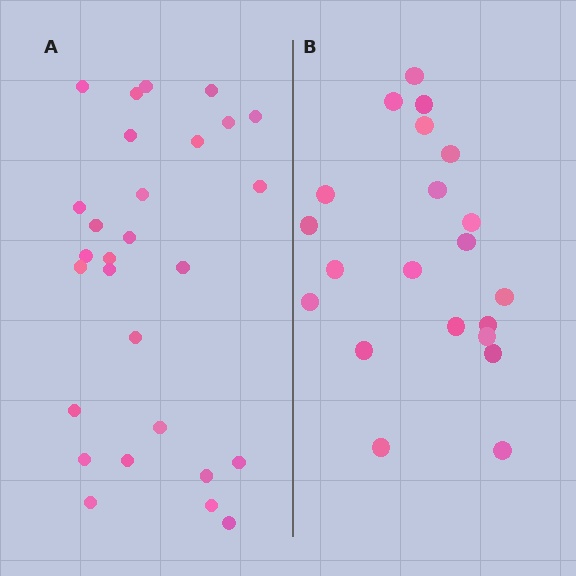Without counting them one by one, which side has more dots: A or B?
Region A (the left region) has more dots.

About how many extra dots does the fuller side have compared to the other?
Region A has roughly 8 or so more dots than region B.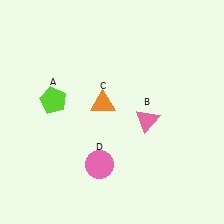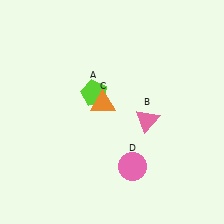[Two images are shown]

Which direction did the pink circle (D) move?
The pink circle (D) moved right.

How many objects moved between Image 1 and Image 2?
2 objects moved between the two images.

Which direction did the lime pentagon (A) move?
The lime pentagon (A) moved right.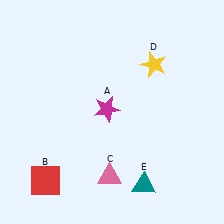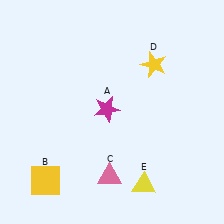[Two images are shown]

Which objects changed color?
B changed from red to yellow. E changed from teal to yellow.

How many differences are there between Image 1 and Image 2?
There are 2 differences between the two images.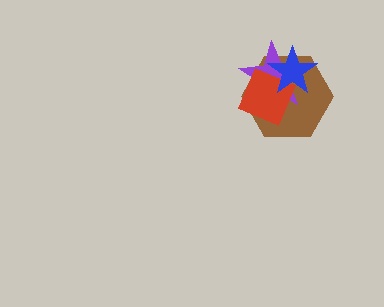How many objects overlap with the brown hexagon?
3 objects overlap with the brown hexagon.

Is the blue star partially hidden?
No, no other shape covers it.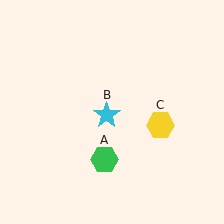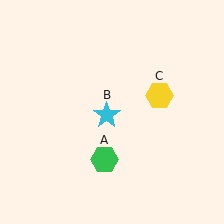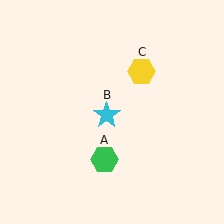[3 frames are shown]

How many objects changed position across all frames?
1 object changed position: yellow hexagon (object C).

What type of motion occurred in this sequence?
The yellow hexagon (object C) rotated counterclockwise around the center of the scene.